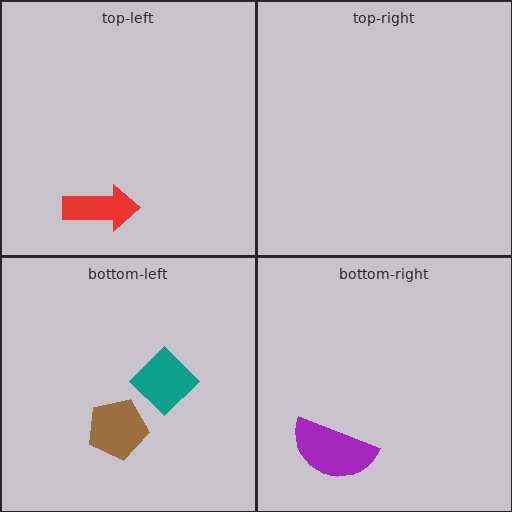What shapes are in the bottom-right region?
The purple semicircle.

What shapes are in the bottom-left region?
The teal diamond, the brown pentagon.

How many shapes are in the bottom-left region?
2.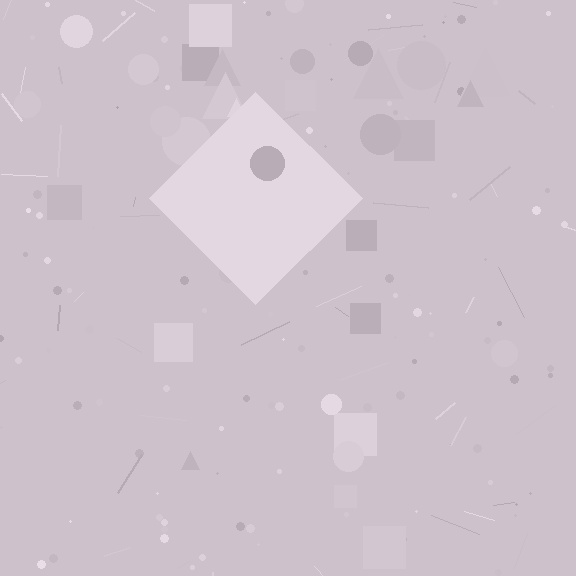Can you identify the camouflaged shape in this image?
The camouflaged shape is a diamond.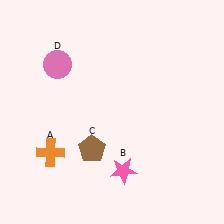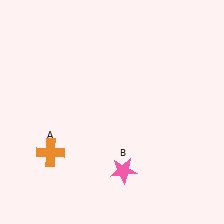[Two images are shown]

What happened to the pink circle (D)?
The pink circle (D) was removed in Image 2. It was in the top-left area of Image 1.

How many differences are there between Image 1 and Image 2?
There are 2 differences between the two images.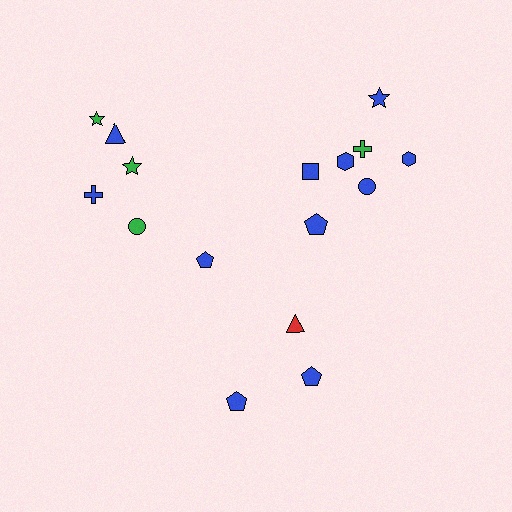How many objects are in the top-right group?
There are 7 objects.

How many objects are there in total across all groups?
There are 16 objects.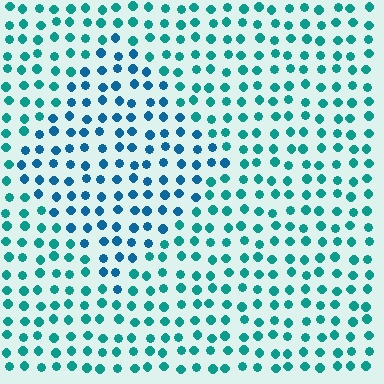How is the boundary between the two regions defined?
The boundary is defined purely by a slight shift in hue (about 29 degrees). Spacing, size, and orientation are identical on both sides.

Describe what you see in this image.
The image is filled with small teal elements in a uniform arrangement. A diamond-shaped region is visible where the elements are tinted to a slightly different hue, forming a subtle color boundary.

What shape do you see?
I see a diamond.